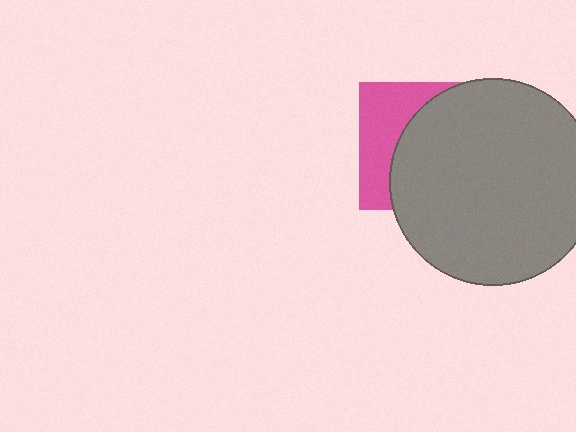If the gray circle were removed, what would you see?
You would see the complete pink square.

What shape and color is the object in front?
The object in front is a gray circle.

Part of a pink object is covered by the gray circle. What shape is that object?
It is a square.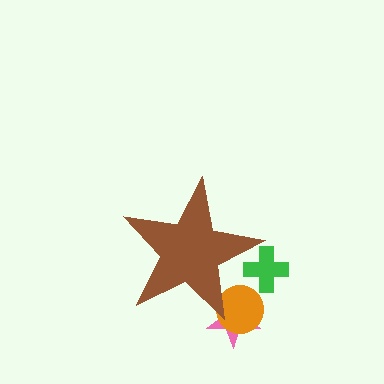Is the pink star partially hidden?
Yes, the pink star is partially hidden behind the brown star.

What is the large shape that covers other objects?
A brown star.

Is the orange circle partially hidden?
Yes, the orange circle is partially hidden behind the brown star.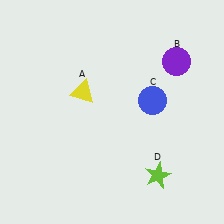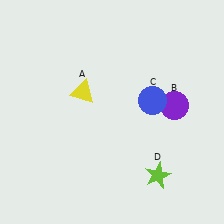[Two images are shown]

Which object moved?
The purple circle (B) moved down.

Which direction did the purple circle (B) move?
The purple circle (B) moved down.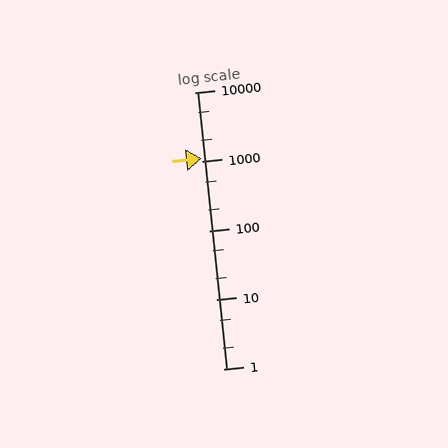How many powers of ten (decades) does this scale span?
The scale spans 4 decades, from 1 to 10000.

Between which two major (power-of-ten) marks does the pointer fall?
The pointer is between 1000 and 10000.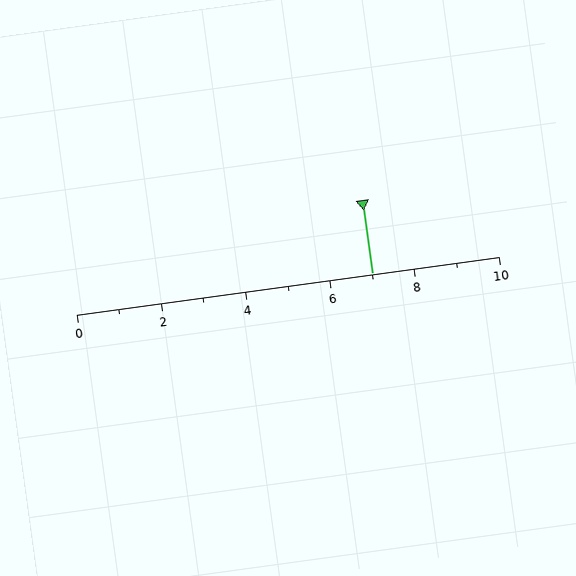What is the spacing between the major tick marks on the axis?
The major ticks are spaced 2 apart.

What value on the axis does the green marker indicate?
The marker indicates approximately 7.